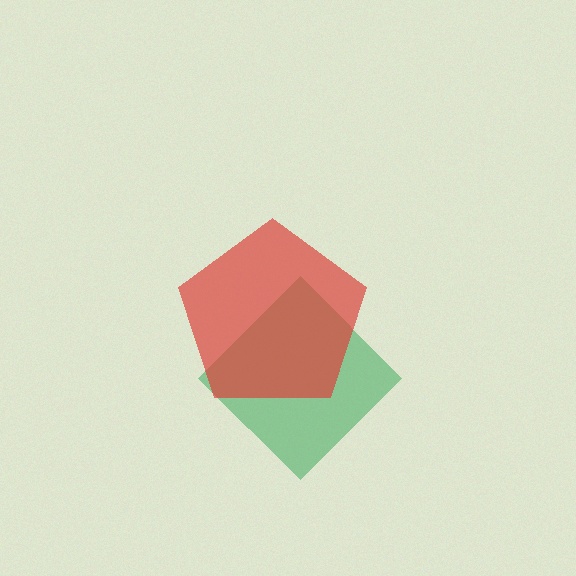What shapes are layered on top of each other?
The layered shapes are: a green diamond, a red pentagon.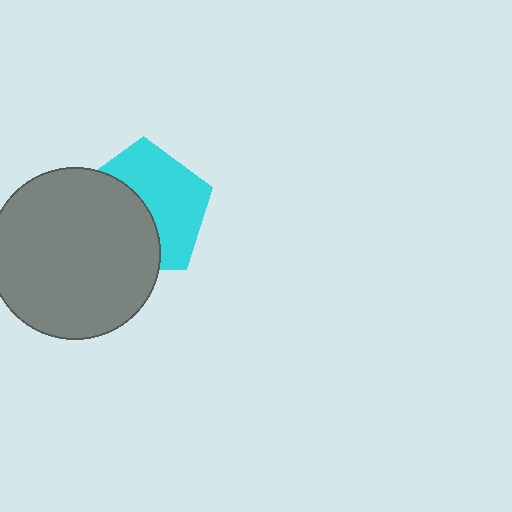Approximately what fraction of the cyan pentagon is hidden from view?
Roughly 47% of the cyan pentagon is hidden behind the gray circle.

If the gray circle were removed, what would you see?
You would see the complete cyan pentagon.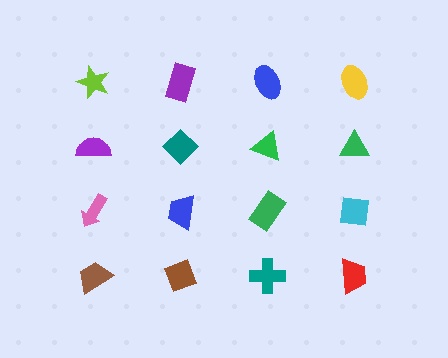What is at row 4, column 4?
A red trapezoid.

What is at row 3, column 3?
A green rectangle.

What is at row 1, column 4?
A yellow ellipse.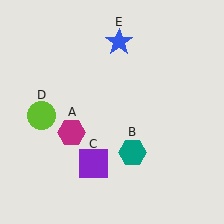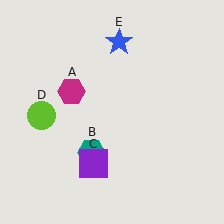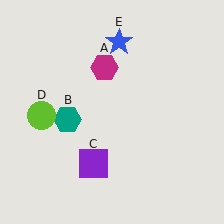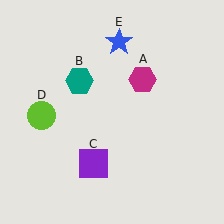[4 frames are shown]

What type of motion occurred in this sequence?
The magenta hexagon (object A), teal hexagon (object B) rotated clockwise around the center of the scene.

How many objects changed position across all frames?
2 objects changed position: magenta hexagon (object A), teal hexagon (object B).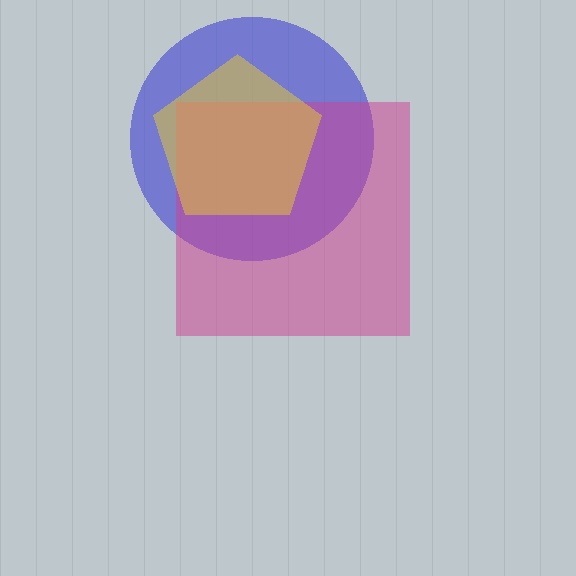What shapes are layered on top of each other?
The layered shapes are: a blue circle, a magenta square, a yellow pentagon.